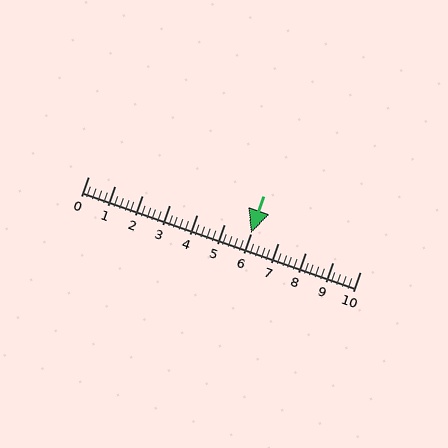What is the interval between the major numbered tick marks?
The major tick marks are spaced 1 units apart.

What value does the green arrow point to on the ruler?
The green arrow points to approximately 6.0.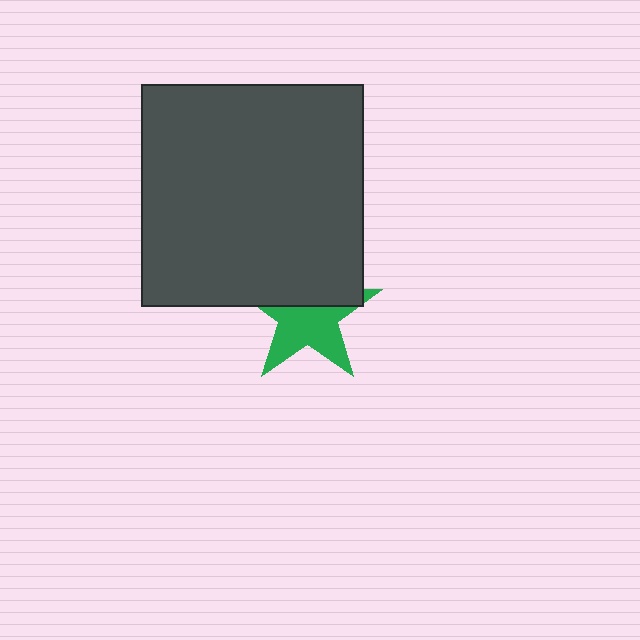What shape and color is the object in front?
The object in front is a dark gray square.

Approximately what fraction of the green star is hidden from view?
Roughly 44% of the green star is hidden behind the dark gray square.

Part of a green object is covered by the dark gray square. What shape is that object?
It is a star.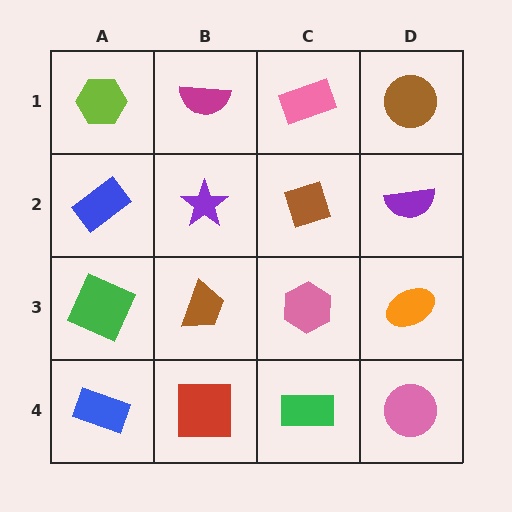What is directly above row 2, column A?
A lime hexagon.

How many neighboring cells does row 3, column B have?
4.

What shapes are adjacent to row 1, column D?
A purple semicircle (row 2, column D), a pink rectangle (row 1, column C).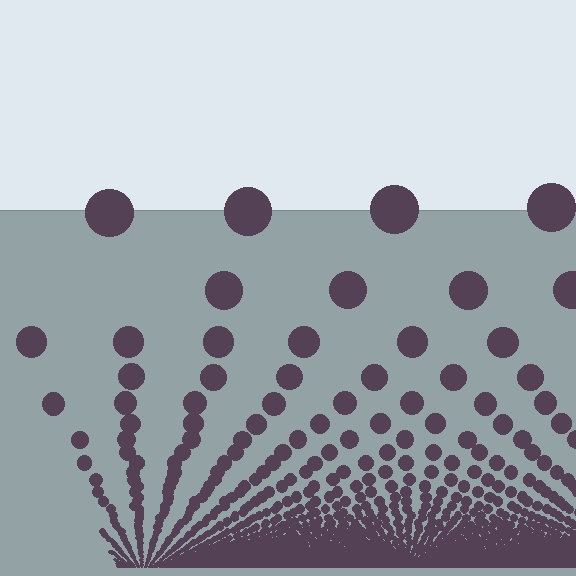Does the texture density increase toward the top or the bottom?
Density increases toward the bottom.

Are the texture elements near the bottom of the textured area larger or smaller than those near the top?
Smaller. The gradient is inverted — elements near the bottom are smaller and denser.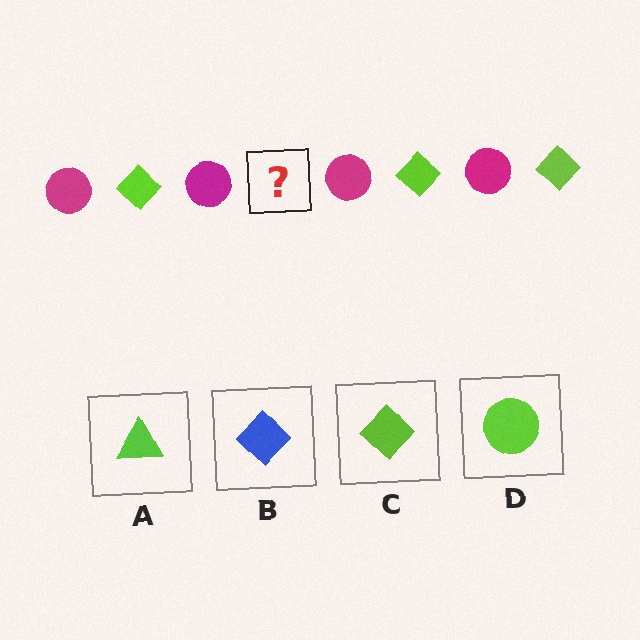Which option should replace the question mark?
Option C.